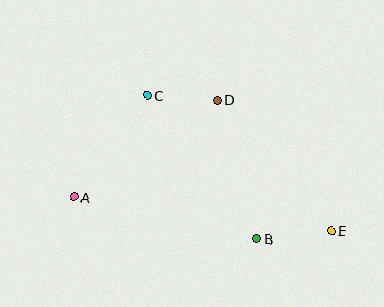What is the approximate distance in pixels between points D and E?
The distance between D and E is approximately 173 pixels.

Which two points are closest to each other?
Points C and D are closest to each other.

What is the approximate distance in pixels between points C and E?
The distance between C and E is approximately 228 pixels.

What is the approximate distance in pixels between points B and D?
The distance between B and D is approximately 145 pixels.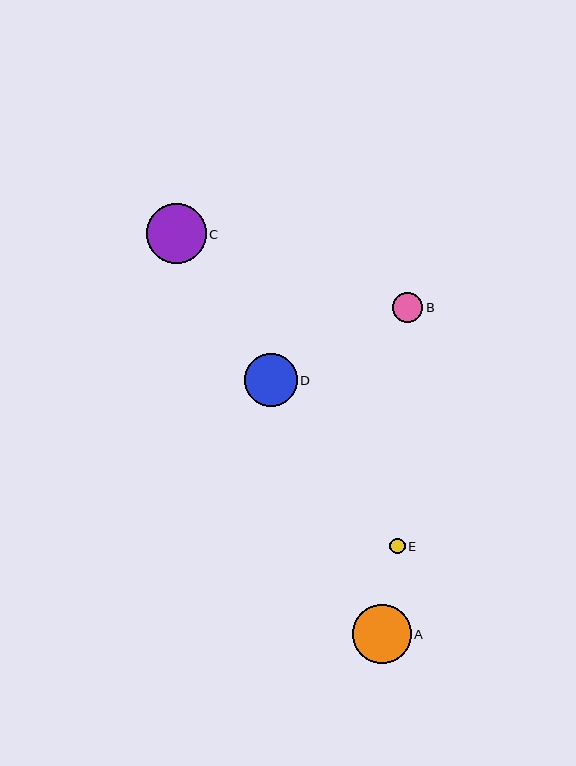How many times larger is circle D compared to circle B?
Circle D is approximately 1.7 times the size of circle B.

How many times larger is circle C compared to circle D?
Circle C is approximately 1.1 times the size of circle D.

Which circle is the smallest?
Circle E is the smallest with a size of approximately 15 pixels.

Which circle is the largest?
Circle C is the largest with a size of approximately 60 pixels.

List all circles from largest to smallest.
From largest to smallest: C, A, D, B, E.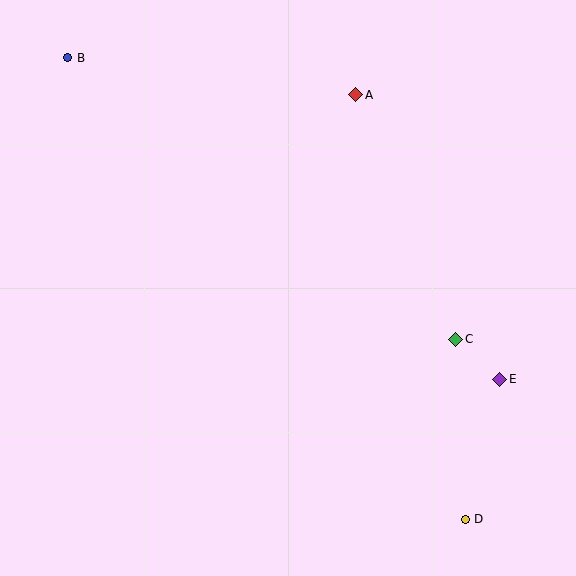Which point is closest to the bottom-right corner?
Point D is closest to the bottom-right corner.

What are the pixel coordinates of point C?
Point C is at (456, 339).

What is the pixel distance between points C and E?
The distance between C and E is 59 pixels.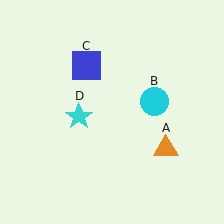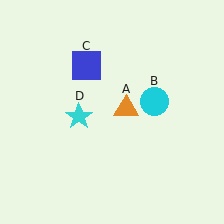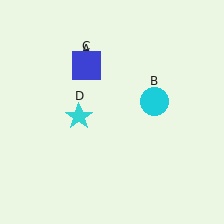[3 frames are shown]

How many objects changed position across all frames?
1 object changed position: orange triangle (object A).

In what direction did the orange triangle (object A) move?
The orange triangle (object A) moved up and to the left.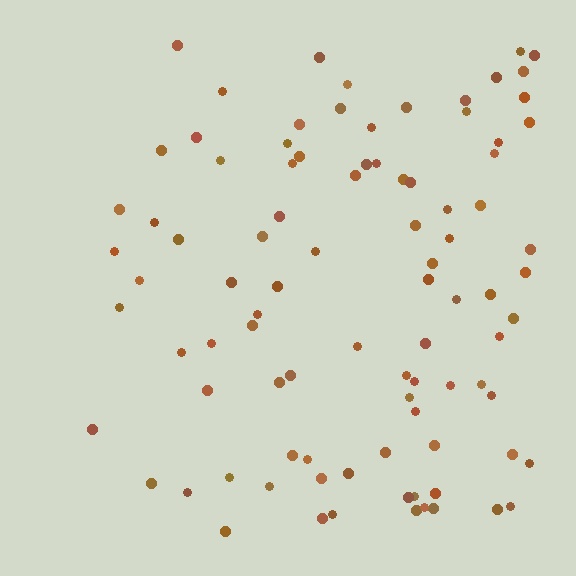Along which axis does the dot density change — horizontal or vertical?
Horizontal.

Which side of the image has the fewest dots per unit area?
The left.